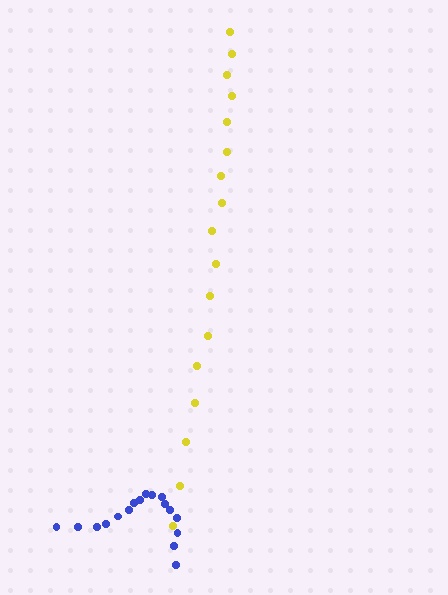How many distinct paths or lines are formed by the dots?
There are 2 distinct paths.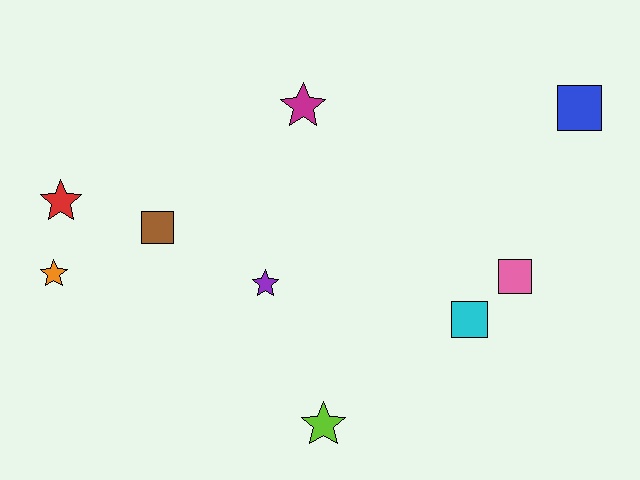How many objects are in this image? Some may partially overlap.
There are 9 objects.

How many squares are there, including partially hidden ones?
There are 4 squares.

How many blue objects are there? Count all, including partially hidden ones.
There is 1 blue object.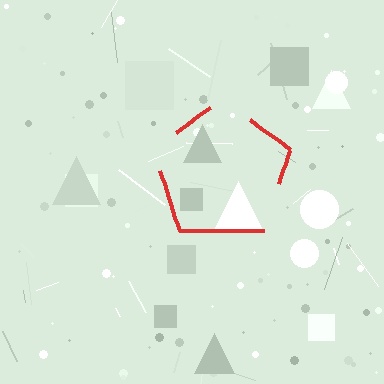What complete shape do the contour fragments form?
The contour fragments form a pentagon.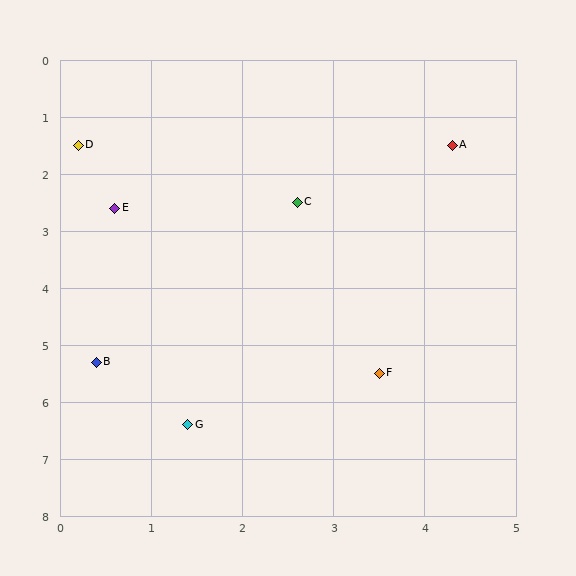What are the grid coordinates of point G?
Point G is at approximately (1.4, 6.4).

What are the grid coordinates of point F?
Point F is at approximately (3.5, 5.5).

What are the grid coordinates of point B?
Point B is at approximately (0.4, 5.3).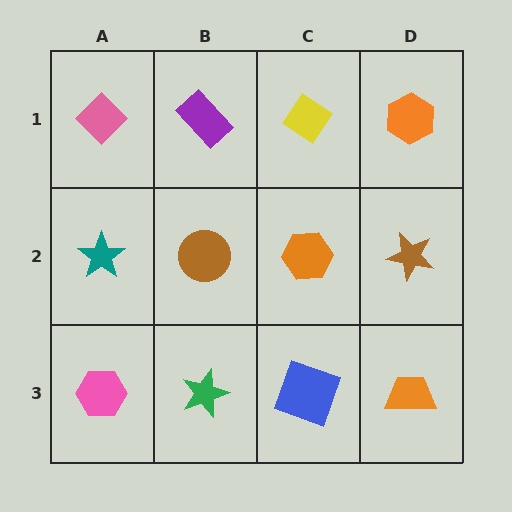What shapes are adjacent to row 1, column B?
A brown circle (row 2, column B), a pink diamond (row 1, column A), a yellow diamond (row 1, column C).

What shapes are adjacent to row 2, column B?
A purple rectangle (row 1, column B), a green star (row 3, column B), a teal star (row 2, column A), an orange hexagon (row 2, column C).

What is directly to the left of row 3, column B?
A pink hexagon.